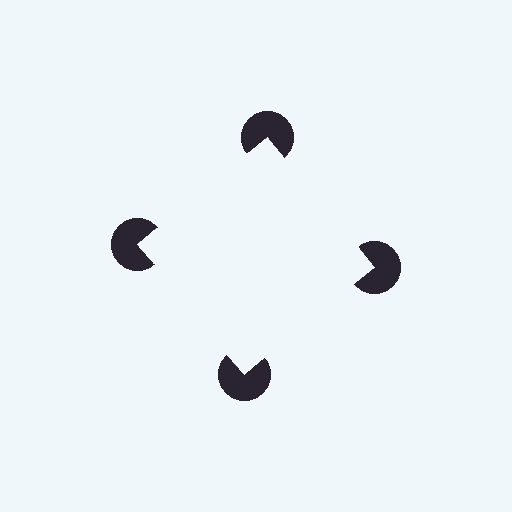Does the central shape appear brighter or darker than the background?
It typically appears slightly brighter than the background, even though no actual brightness change is drawn.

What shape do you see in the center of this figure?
An illusory square — its edges are inferred from the aligned wedge cuts in the pac-man discs, not physically drawn.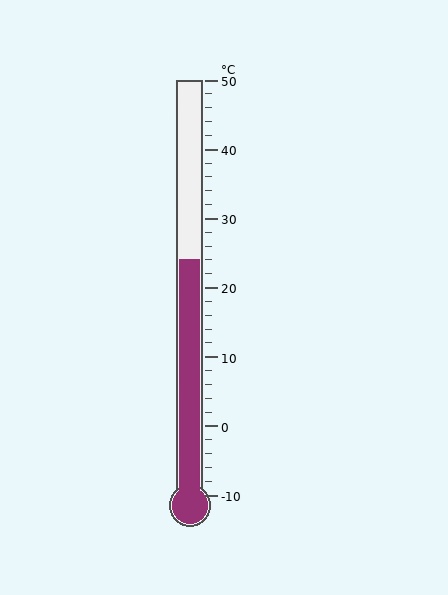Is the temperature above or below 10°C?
The temperature is above 10°C.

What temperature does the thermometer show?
The thermometer shows approximately 24°C.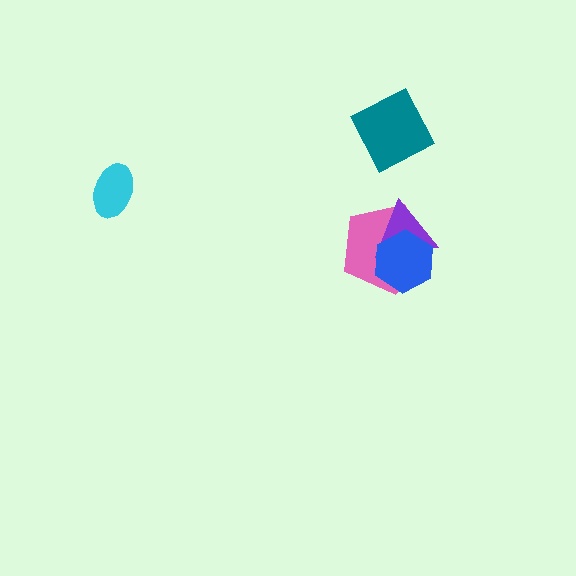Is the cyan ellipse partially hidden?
No, no other shape covers it.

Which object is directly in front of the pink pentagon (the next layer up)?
The purple triangle is directly in front of the pink pentagon.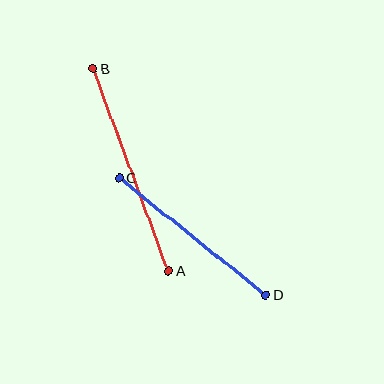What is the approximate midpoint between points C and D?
The midpoint is at approximately (192, 237) pixels.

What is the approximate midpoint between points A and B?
The midpoint is at approximately (131, 170) pixels.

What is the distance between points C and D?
The distance is approximately 188 pixels.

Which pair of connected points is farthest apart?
Points A and B are farthest apart.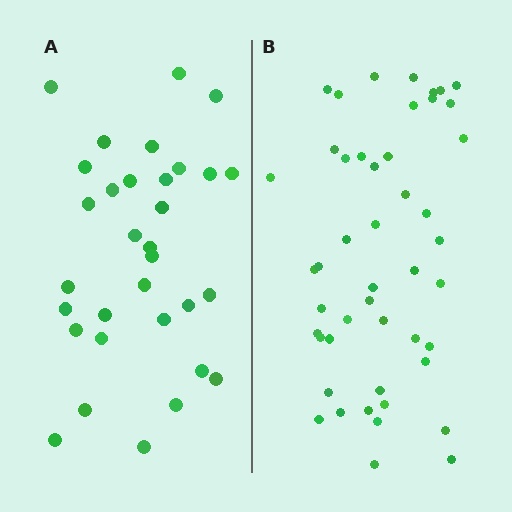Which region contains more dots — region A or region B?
Region B (the right region) has more dots.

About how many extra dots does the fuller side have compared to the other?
Region B has approximately 15 more dots than region A.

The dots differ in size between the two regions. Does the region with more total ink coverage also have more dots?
No. Region A has more total ink coverage because its dots are larger, but region B actually contains more individual dots. Total area can be misleading — the number of items is what matters here.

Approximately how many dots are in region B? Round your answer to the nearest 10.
About 50 dots. (The exact count is 47, which rounds to 50.)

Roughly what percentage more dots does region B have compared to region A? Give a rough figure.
About 45% more.